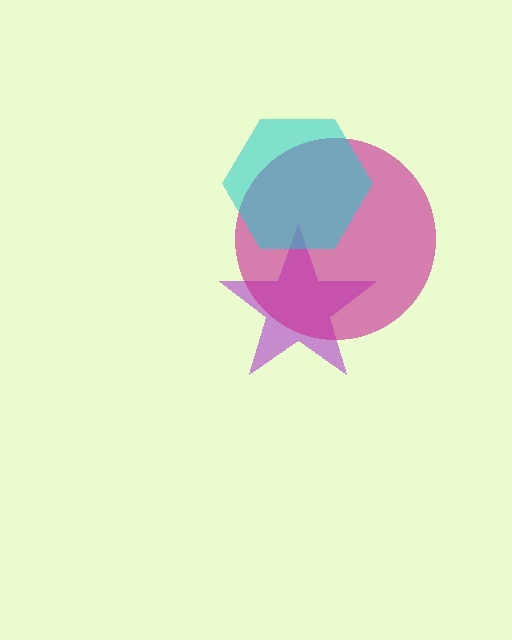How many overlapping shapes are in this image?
There are 3 overlapping shapes in the image.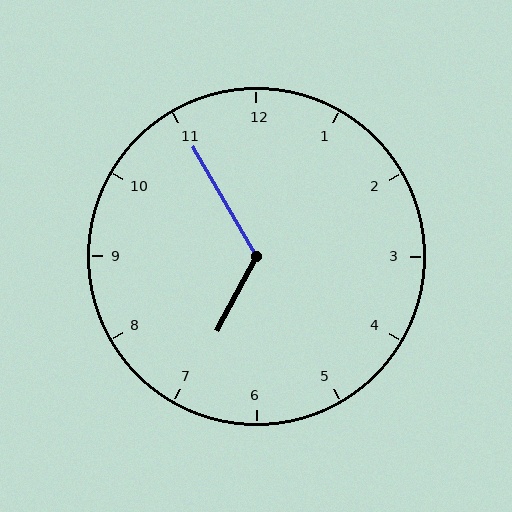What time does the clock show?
6:55.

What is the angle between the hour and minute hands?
Approximately 122 degrees.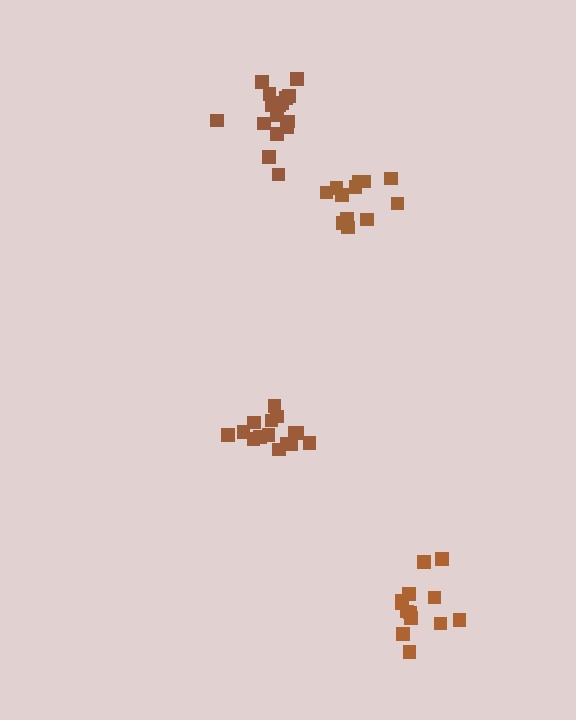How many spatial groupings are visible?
There are 4 spatial groupings.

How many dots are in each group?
Group 1: 12 dots, Group 2: 15 dots, Group 3: 17 dots, Group 4: 13 dots (57 total).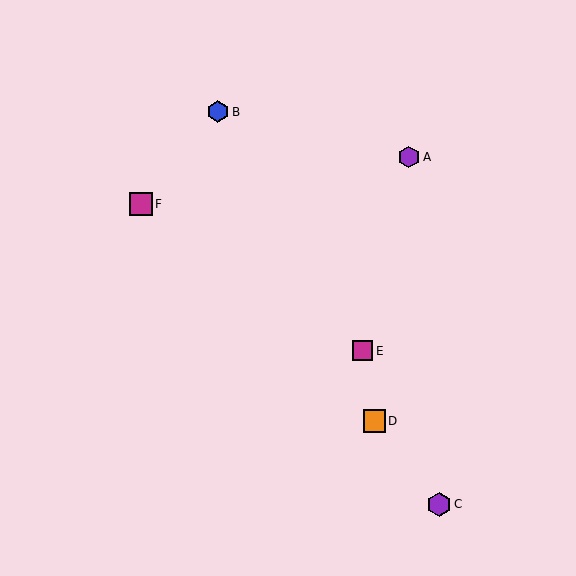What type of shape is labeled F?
Shape F is a magenta square.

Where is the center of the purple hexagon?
The center of the purple hexagon is at (409, 157).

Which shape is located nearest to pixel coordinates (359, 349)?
The magenta square (labeled E) at (363, 351) is nearest to that location.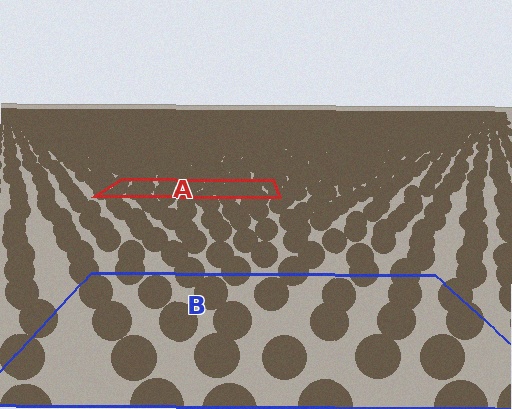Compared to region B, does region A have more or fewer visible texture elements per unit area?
Region A has more texture elements per unit area — they are packed more densely because it is farther away.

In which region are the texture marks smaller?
The texture marks are smaller in region A, because it is farther away.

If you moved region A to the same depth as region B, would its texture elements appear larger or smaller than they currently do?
They would appear larger. At a closer depth, the same texture elements are projected at a bigger on-screen size.